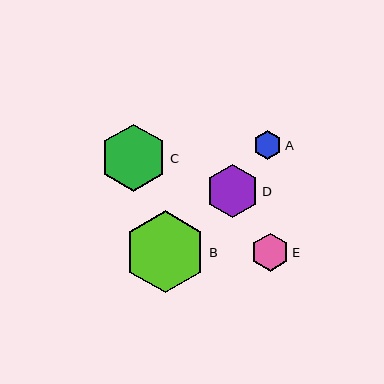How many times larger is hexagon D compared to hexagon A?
Hexagon D is approximately 1.9 times the size of hexagon A.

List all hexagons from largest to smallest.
From largest to smallest: B, C, D, E, A.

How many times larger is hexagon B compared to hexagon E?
Hexagon B is approximately 2.2 times the size of hexagon E.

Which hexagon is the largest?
Hexagon B is the largest with a size of approximately 82 pixels.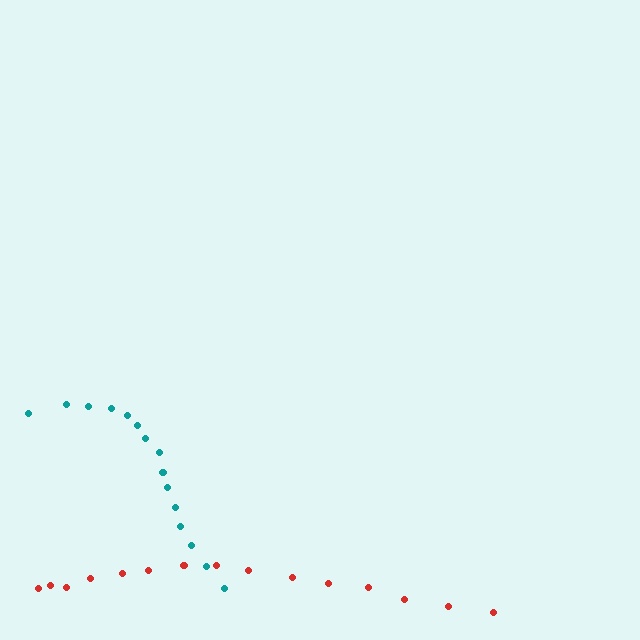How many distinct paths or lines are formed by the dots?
There are 2 distinct paths.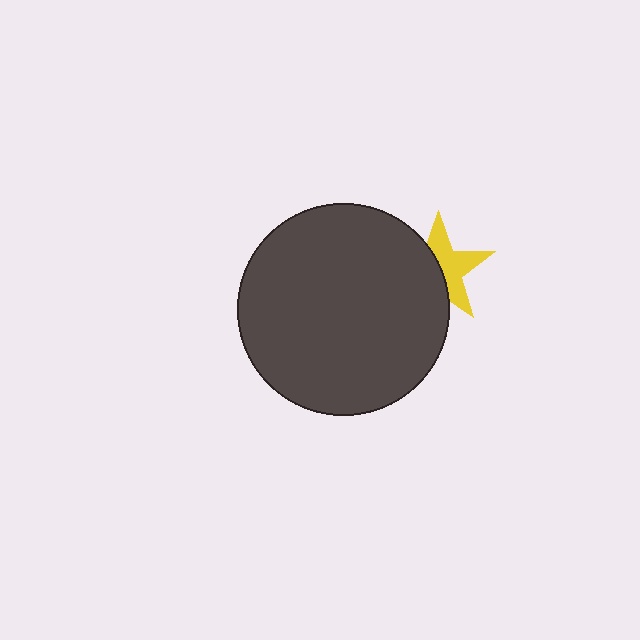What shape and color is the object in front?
The object in front is a dark gray circle.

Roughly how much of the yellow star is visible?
About half of it is visible (roughly 52%).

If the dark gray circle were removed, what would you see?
You would see the complete yellow star.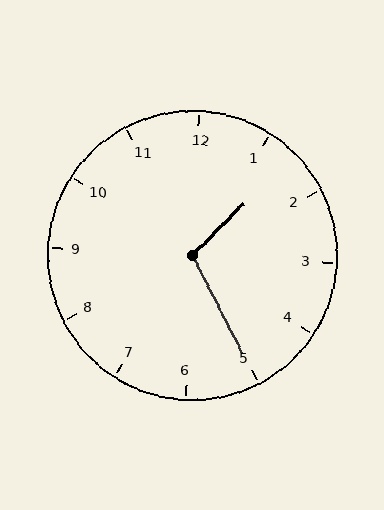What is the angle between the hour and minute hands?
Approximately 108 degrees.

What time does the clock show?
1:25.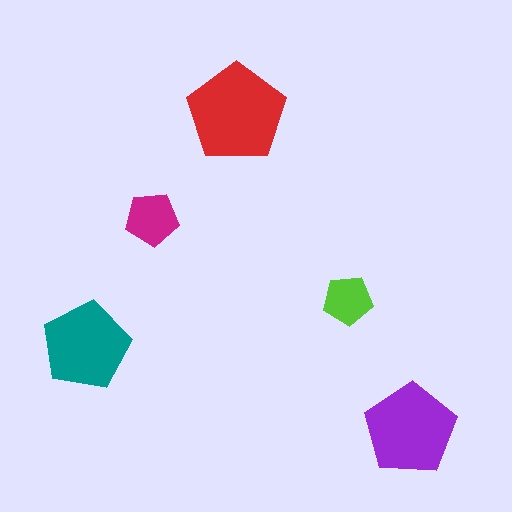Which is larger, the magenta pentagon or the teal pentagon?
The teal one.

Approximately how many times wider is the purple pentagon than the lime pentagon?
About 2 times wider.